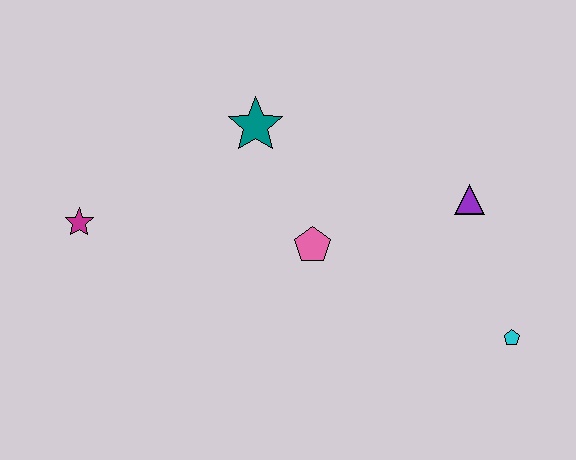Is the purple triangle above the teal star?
No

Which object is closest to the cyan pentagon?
The purple triangle is closest to the cyan pentagon.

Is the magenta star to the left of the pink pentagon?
Yes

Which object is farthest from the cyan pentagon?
The magenta star is farthest from the cyan pentagon.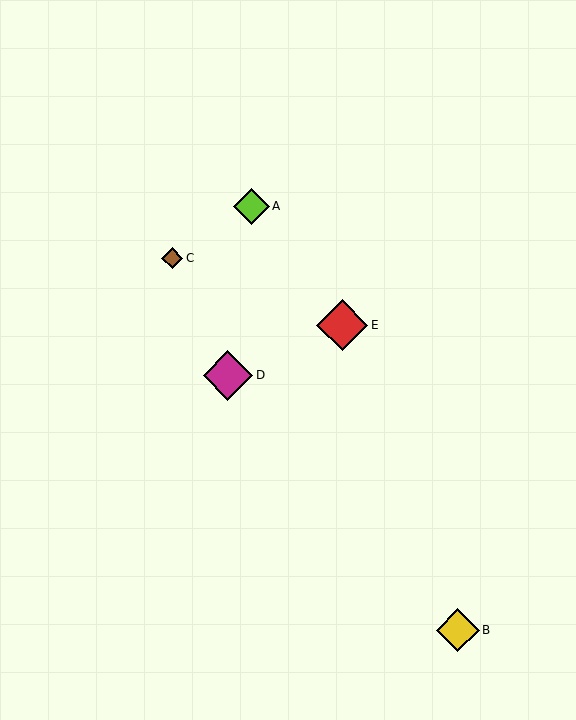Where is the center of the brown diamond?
The center of the brown diamond is at (172, 258).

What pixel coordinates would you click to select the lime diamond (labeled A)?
Click at (251, 206) to select the lime diamond A.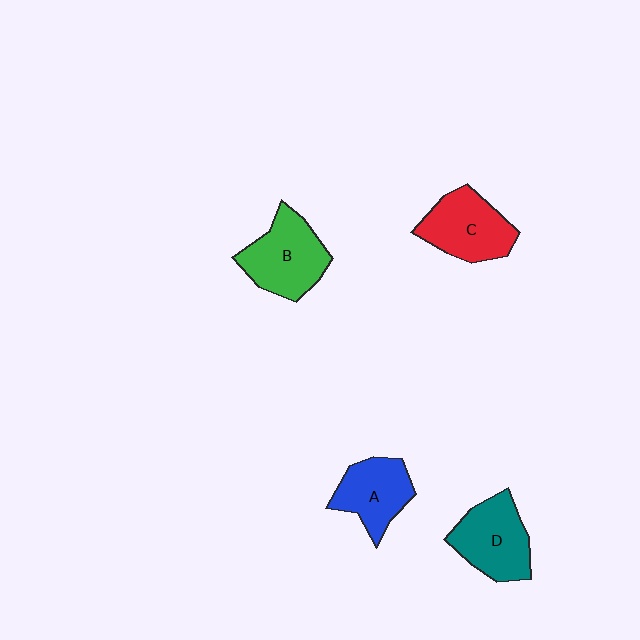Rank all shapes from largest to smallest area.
From largest to smallest: B (green), D (teal), C (red), A (blue).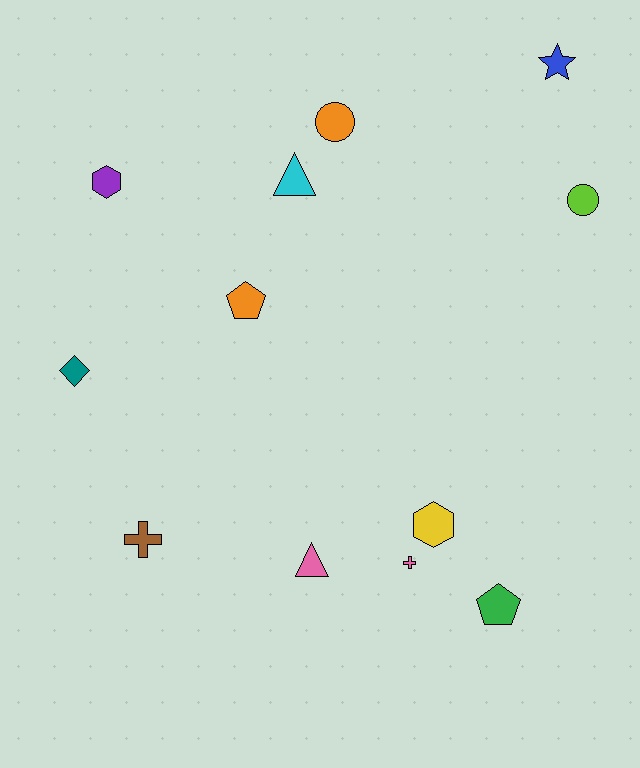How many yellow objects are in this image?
There is 1 yellow object.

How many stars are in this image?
There is 1 star.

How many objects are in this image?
There are 12 objects.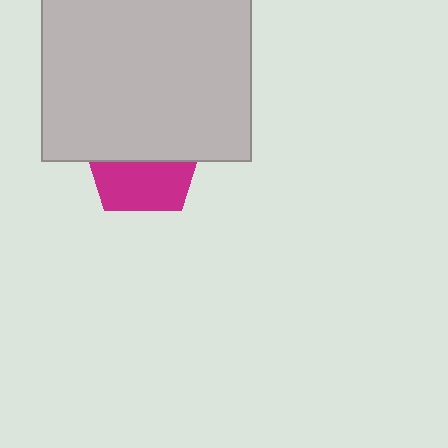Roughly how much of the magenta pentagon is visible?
About half of it is visible (roughly 46%).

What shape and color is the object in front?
The object in front is a light gray square.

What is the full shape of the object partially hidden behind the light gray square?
The partially hidden object is a magenta pentagon.